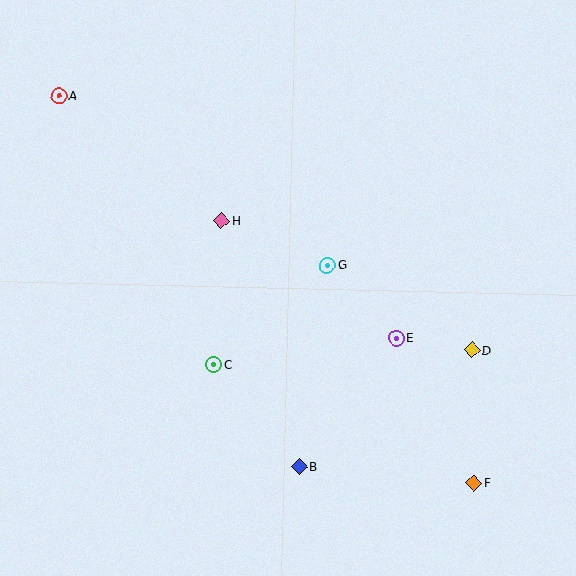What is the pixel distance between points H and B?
The distance between H and B is 258 pixels.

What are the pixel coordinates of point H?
Point H is at (221, 221).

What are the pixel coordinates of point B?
Point B is at (299, 467).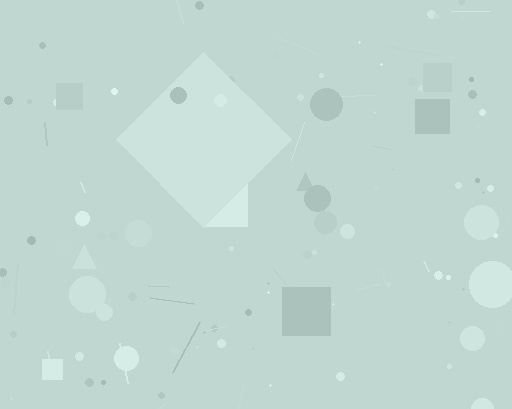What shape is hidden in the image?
A diamond is hidden in the image.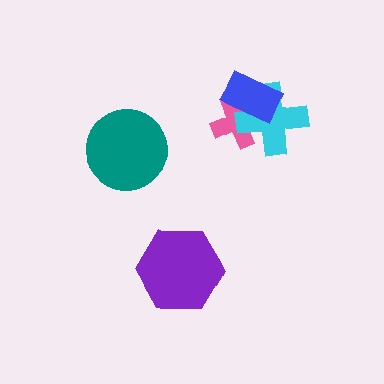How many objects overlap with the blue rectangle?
2 objects overlap with the blue rectangle.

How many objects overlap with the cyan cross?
2 objects overlap with the cyan cross.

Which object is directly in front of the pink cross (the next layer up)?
The cyan cross is directly in front of the pink cross.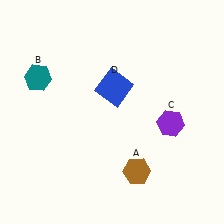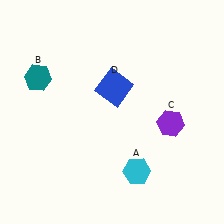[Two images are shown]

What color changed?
The hexagon (A) changed from brown in Image 1 to cyan in Image 2.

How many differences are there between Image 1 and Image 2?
There is 1 difference between the two images.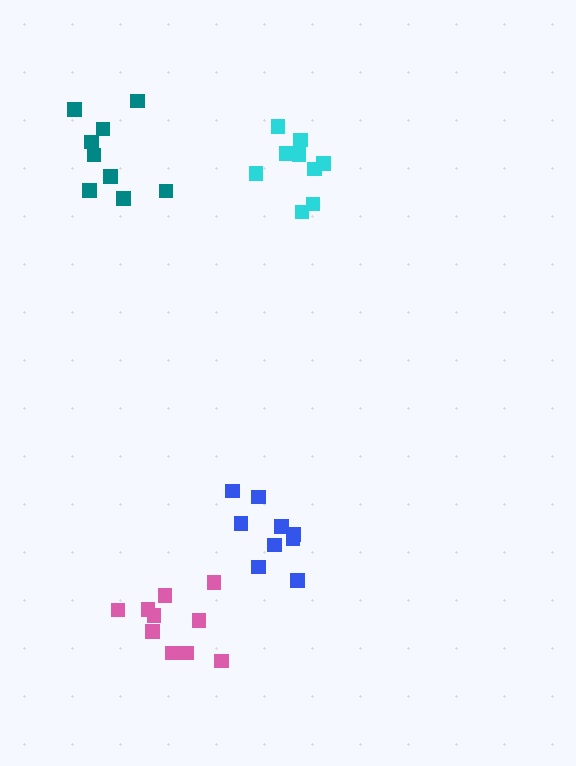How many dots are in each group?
Group 1: 10 dots, Group 2: 9 dots, Group 3: 9 dots, Group 4: 9 dots (37 total).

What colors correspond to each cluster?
The clusters are colored: pink, cyan, teal, blue.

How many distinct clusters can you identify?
There are 4 distinct clusters.